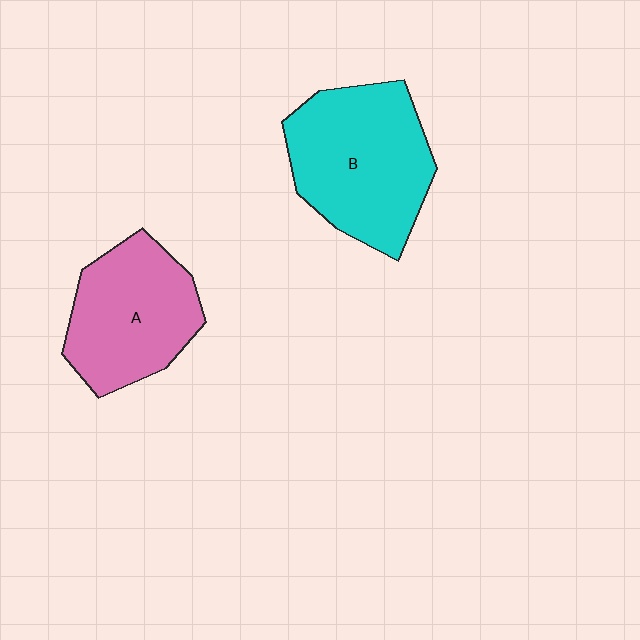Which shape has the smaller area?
Shape A (pink).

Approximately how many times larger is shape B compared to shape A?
Approximately 1.2 times.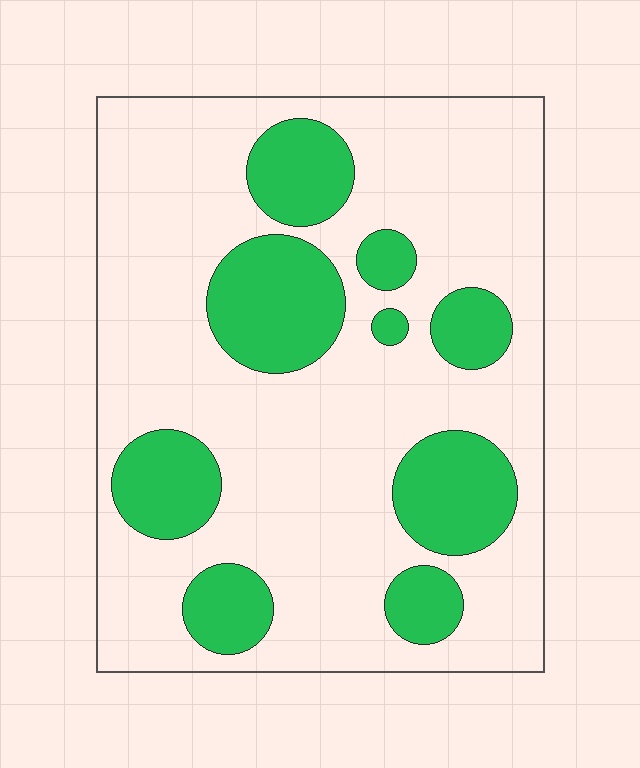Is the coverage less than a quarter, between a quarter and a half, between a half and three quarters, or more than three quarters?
Between a quarter and a half.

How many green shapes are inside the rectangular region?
9.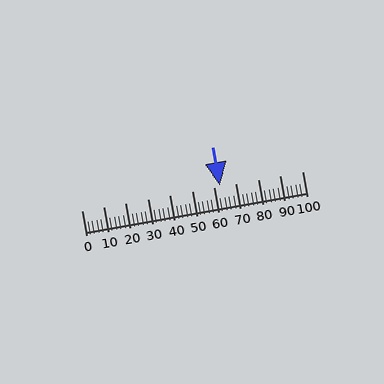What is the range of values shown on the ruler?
The ruler shows values from 0 to 100.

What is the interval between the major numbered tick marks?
The major tick marks are spaced 10 units apart.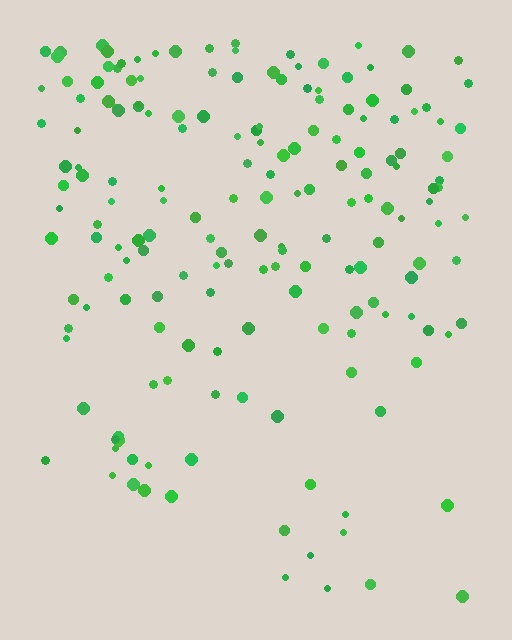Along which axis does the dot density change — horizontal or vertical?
Vertical.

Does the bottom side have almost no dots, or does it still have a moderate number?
Still a moderate number, just noticeably fewer than the top.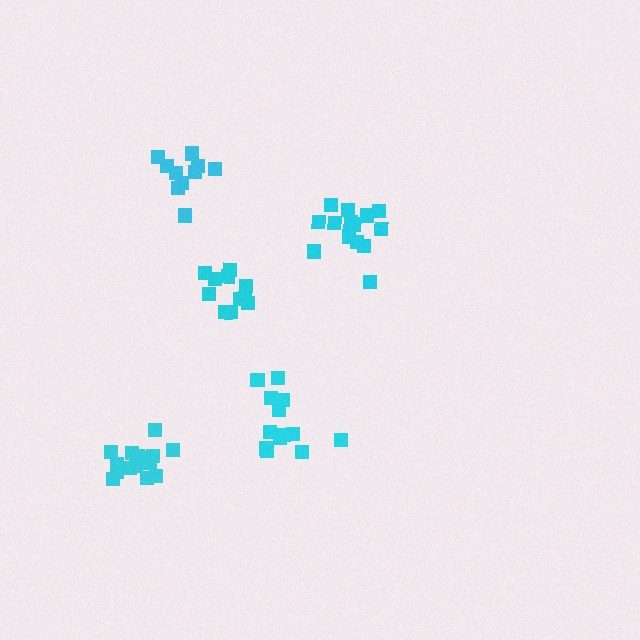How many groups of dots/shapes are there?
There are 5 groups.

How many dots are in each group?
Group 1: 10 dots, Group 2: 11 dots, Group 3: 13 dots, Group 4: 15 dots, Group 5: 16 dots (65 total).